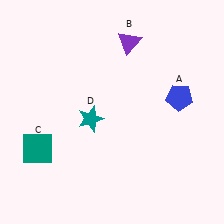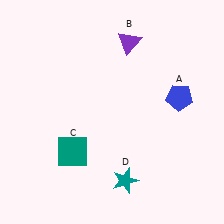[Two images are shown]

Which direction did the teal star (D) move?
The teal star (D) moved down.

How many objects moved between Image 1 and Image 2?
2 objects moved between the two images.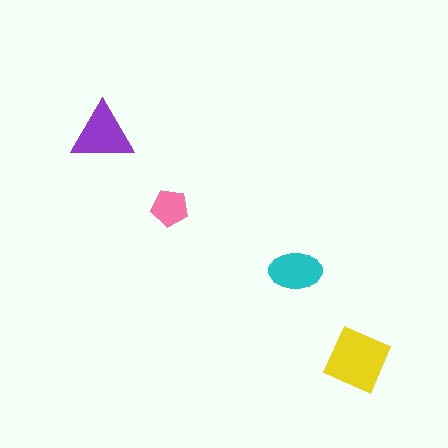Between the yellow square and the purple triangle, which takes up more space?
The yellow square.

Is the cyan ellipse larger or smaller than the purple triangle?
Smaller.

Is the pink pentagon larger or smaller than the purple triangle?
Smaller.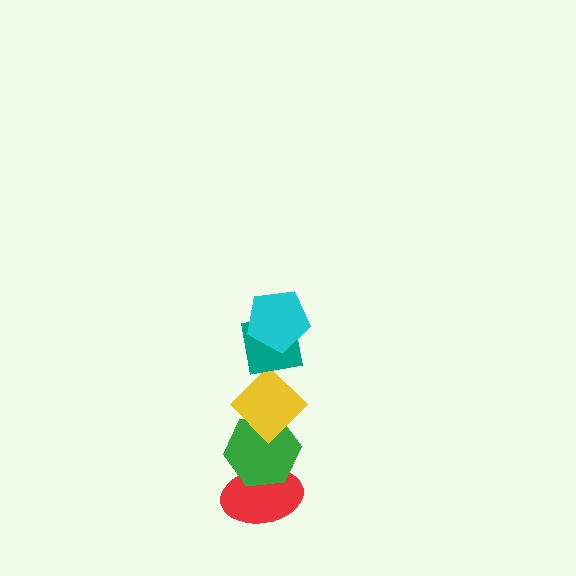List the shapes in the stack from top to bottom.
From top to bottom: the cyan pentagon, the teal square, the yellow diamond, the green hexagon, the red ellipse.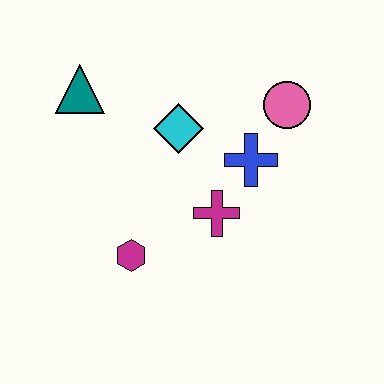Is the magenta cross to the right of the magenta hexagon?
Yes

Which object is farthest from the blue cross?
The teal triangle is farthest from the blue cross.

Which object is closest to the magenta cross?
The blue cross is closest to the magenta cross.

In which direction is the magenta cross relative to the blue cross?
The magenta cross is below the blue cross.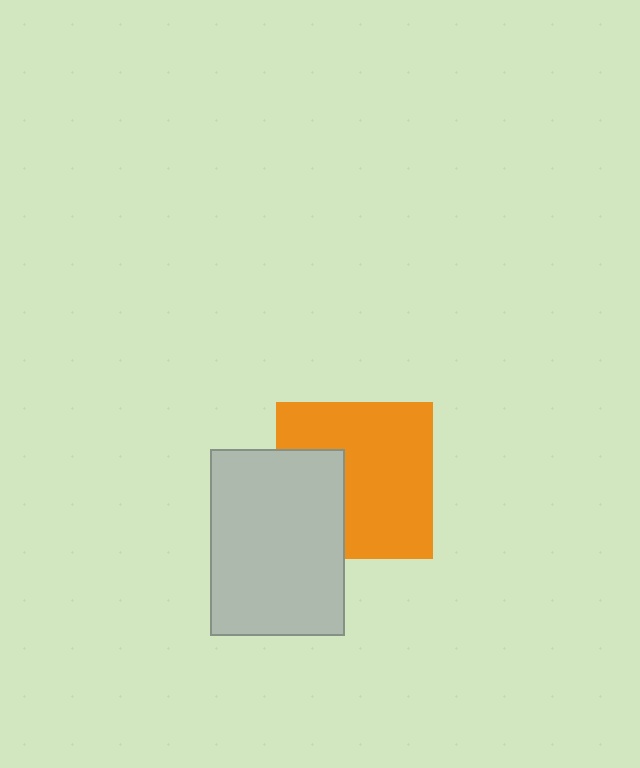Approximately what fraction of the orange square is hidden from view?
Roughly 31% of the orange square is hidden behind the light gray rectangle.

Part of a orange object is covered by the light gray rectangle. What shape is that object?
It is a square.